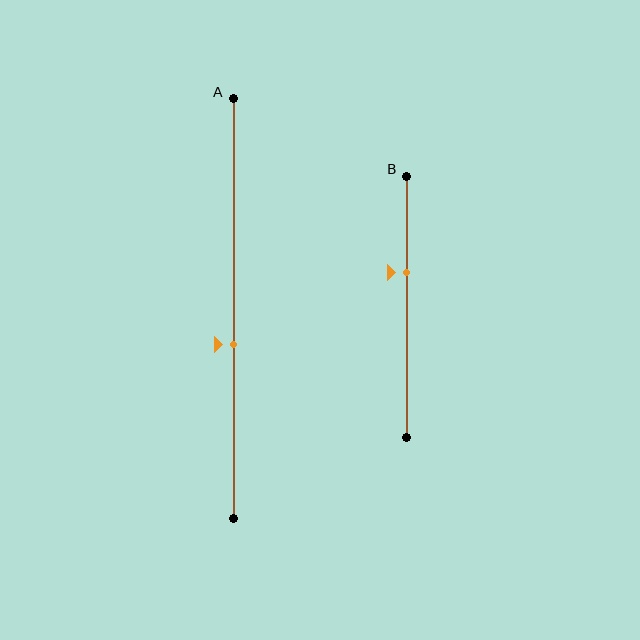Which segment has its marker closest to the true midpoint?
Segment A has its marker closest to the true midpoint.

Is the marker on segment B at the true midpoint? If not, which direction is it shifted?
No, the marker on segment B is shifted upward by about 13% of the segment length.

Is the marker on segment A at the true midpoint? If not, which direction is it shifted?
No, the marker on segment A is shifted downward by about 9% of the segment length.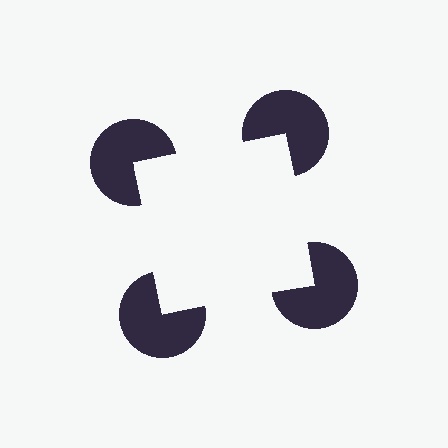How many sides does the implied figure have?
4 sides.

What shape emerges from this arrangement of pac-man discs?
An illusory square — its edges are inferred from the aligned wedge cuts in the pac-man discs, not physically drawn.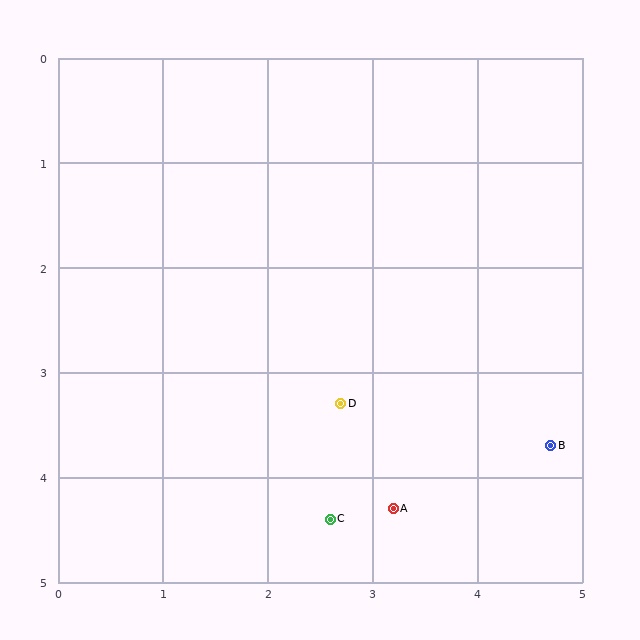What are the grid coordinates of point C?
Point C is at approximately (2.6, 4.4).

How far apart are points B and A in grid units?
Points B and A are about 1.6 grid units apart.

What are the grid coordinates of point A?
Point A is at approximately (3.2, 4.3).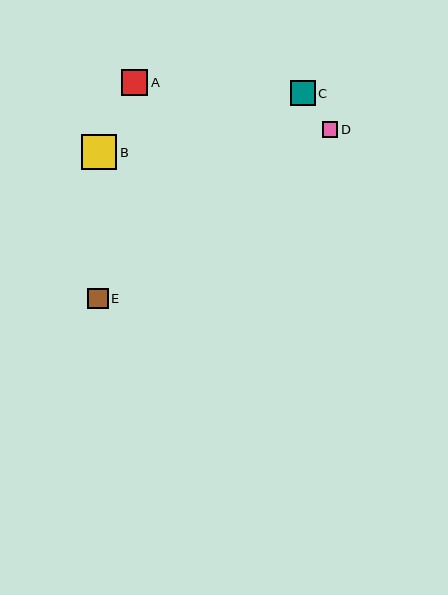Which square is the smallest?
Square D is the smallest with a size of approximately 15 pixels.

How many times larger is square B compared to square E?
Square B is approximately 1.7 times the size of square E.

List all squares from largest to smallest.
From largest to smallest: B, A, C, E, D.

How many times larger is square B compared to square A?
Square B is approximately 1.3 times the size of square A.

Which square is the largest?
Square B is the largest with a size of approximately 35 pixels.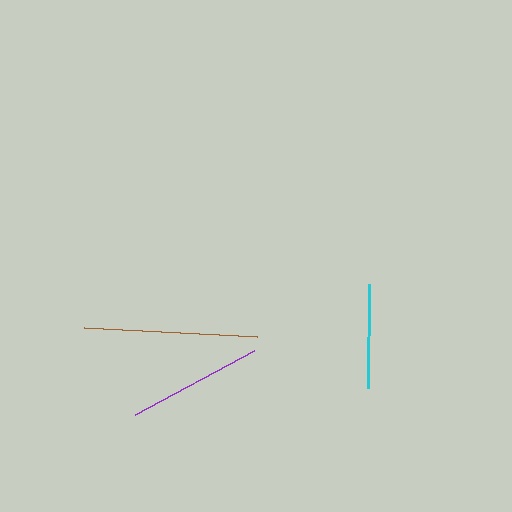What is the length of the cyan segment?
The cyan segment is approximately 104 pixels long.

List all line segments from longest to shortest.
From longest to shortest: brown, purple, cyan.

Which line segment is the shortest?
The cyan line is the shortest at approximately 104 pixels.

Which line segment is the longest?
The brown line is the longest at approximately 174 pixels.